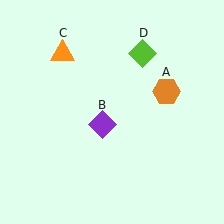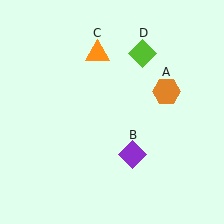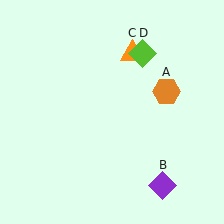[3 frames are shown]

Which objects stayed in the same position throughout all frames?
Orange hexagon (object A) and lime diamond (object D) remained stationary.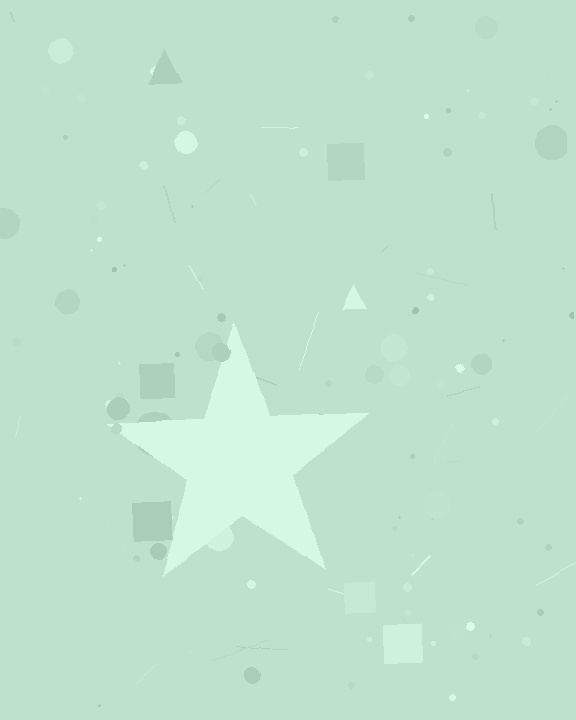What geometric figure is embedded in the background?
A star is embedded in the background.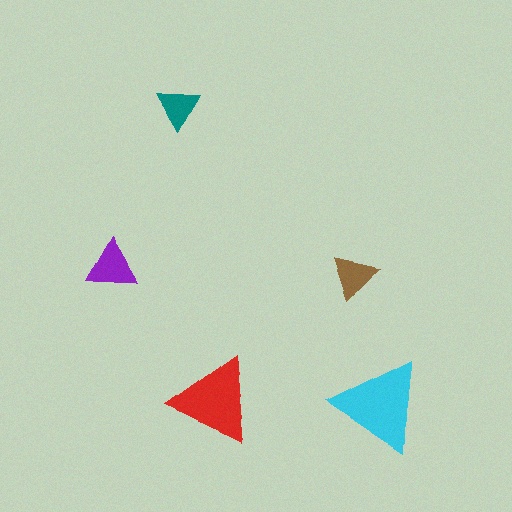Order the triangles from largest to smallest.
the cyan one, the red one, the purple one, the brown one, the teal one.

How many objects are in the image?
There are 5 objects in the image.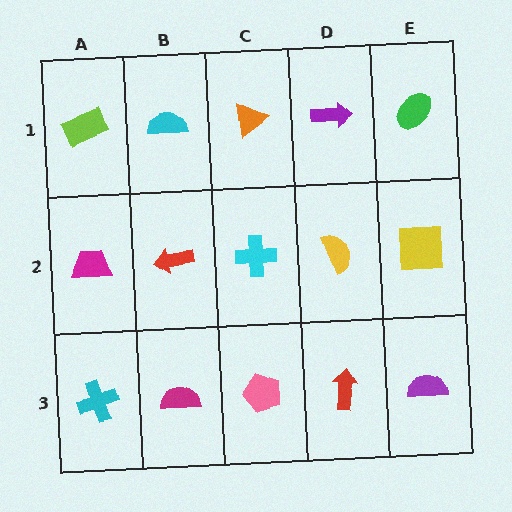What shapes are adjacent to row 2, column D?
A purple arrow (row 1, column D), a red arrow (row 3, column D), a cyan cross (row 2, column C), a yellow square (row 2, column E).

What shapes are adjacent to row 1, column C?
A cyan cross (row 2, column C), a cyan semicircle (row 1, column B), a purple arrow (row 1, column D).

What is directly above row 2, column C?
An orange triangle.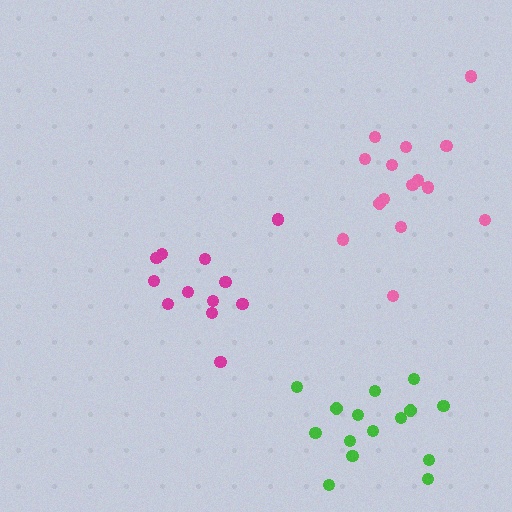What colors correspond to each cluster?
The clusters are colored: magenta, green, pink.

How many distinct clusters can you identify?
There are 3 distinct clusters.